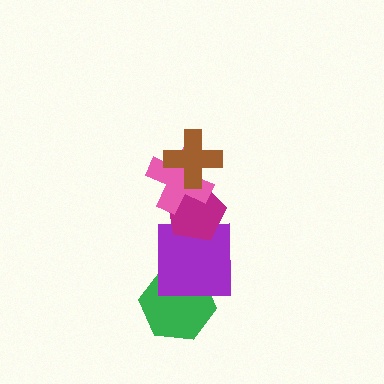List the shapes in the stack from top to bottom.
From top to bottom: the brown cross, the pink cross, the magenta pentagon, the purple square, the green hexagon.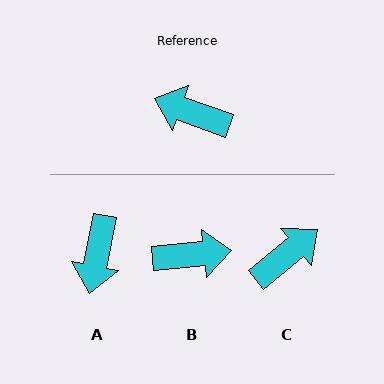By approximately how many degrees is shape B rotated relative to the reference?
Approximately 154 degrees clockwise.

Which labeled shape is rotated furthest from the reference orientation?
B, about 154 degrees away.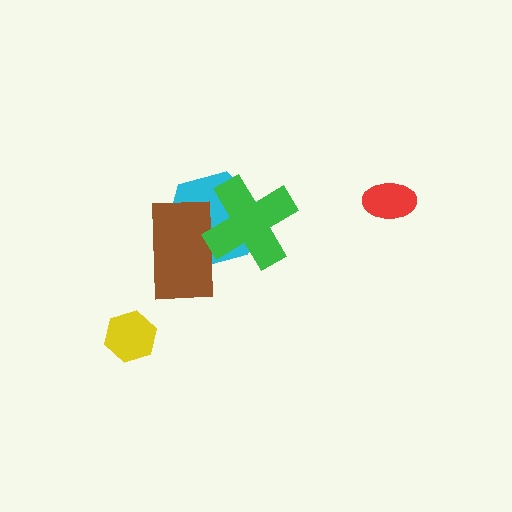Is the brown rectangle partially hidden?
Yes, it is partially covered by another shape.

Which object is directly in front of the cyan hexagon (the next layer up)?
The brown rectangle is directly in front of the cyan hexagon.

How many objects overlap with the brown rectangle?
2 objects overlap with the brown rectangle.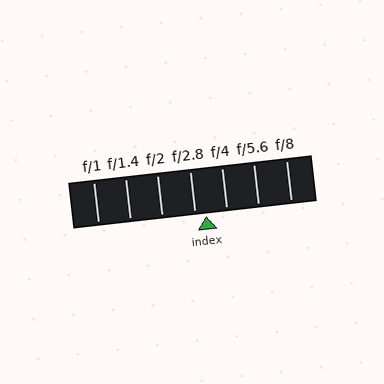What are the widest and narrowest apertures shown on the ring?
The widest aperture shown is f/1 and the narrowest is f/8.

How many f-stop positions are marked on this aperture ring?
There are 7 f-stop positions marked.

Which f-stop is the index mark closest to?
The index mark is closest to f/2.8.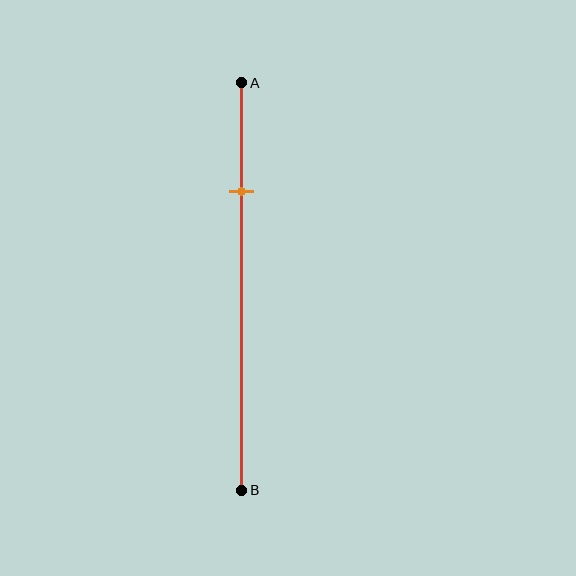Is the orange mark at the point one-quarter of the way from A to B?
Yes, the mark is approximately at the one-quarter point.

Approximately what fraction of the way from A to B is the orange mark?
The orange mark is approximately 25% of the way from A to B.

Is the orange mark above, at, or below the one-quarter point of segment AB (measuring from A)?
The orange mark is approximately at the one-quarter point of segment AB.